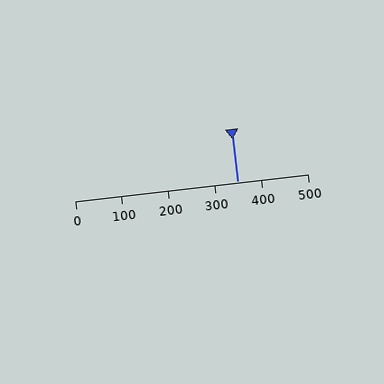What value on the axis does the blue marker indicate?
The marker indicates approximately 350.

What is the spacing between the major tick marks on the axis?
The major ticks are spaced 100 apart.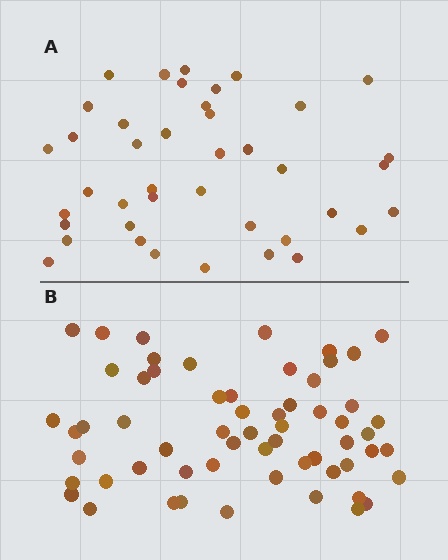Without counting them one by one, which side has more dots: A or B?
Region B (the bottom region) has more dots.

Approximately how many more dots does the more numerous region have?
Region B has approximately 20 more dots than region A.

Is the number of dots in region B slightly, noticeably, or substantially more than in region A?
Region B has substantially more. The ratio is roughly 1.5 to 1.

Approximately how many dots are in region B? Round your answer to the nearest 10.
About 60 dots.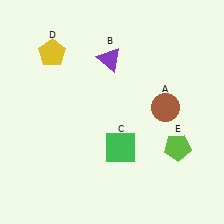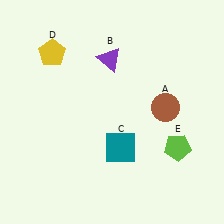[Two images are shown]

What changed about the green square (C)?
In Image 1, C is green. In Image 2, it changed to teal.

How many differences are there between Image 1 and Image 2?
There is 1 difference between the two images.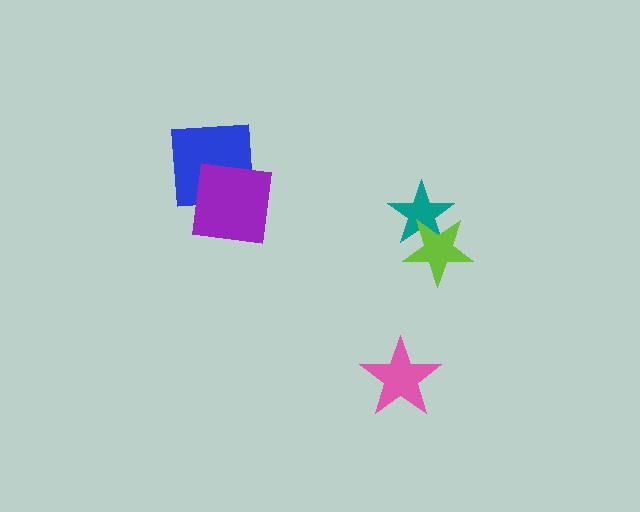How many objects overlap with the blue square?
1 object overlaps with the blue square.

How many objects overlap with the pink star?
0 objects overlap with the pink star.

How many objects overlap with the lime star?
1 object overlaps with the lime star.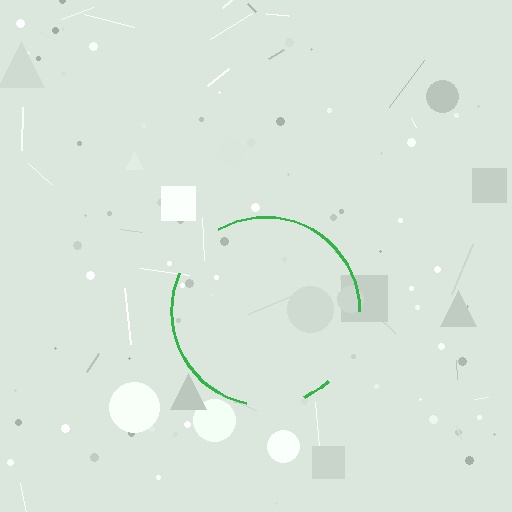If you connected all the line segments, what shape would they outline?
They would outline a circle.